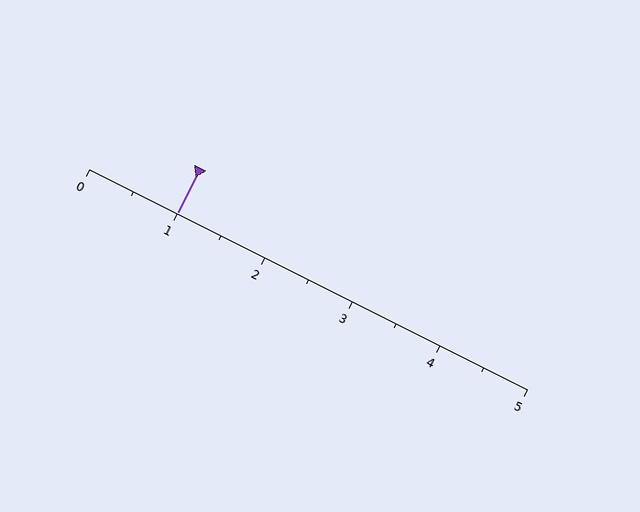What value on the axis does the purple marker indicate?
The marker indicates approximately 1.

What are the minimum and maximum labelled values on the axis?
The axis runs from 0 to 5.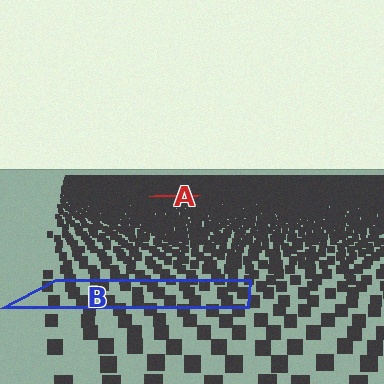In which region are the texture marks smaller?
The texture marks are smaller in region A, because it is farther away.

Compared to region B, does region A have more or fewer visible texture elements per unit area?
Region A has more texture elements per unit area — they are packed more densely because it is farther away.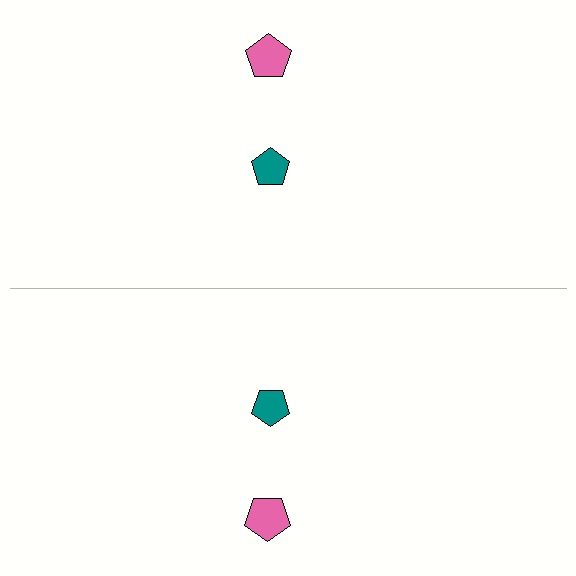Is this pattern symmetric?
Yes, this pattern has bilateral (reflection) symmetry.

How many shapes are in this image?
There are 4 shapes in this image.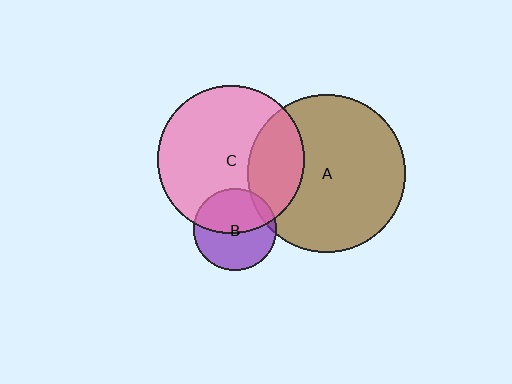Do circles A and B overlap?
Yes.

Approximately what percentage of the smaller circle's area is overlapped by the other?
Approximately 10%.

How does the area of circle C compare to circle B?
Approximately 3.2 times.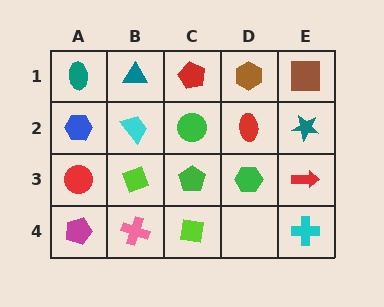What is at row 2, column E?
A teal star.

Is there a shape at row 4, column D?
No, that cell is empty.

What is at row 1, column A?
A teal ellipse.